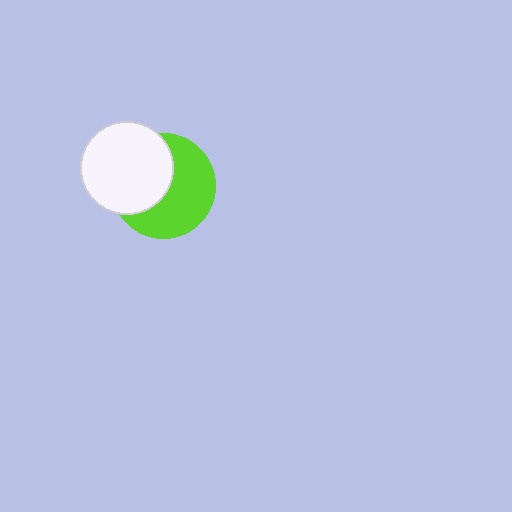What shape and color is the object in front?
The object in front is a white circle.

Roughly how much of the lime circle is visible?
About half of it is visible (roughly 56%).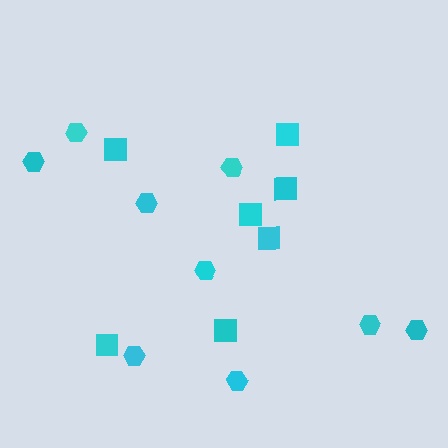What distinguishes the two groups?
There are 2 groups: one group of squares (7) and one group of hexagons (9).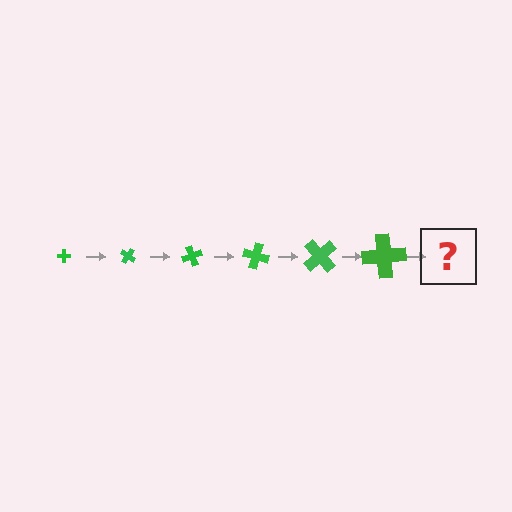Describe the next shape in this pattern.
It should be a cross, larger than the previous one and rotated 210 degrees from the start.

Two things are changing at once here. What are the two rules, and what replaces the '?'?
The two rules are that the cross grows larger each step and it rotates 35 degrees each step. The '?' should be a cross, larger than the previous one and rotated 210 degrees from the start.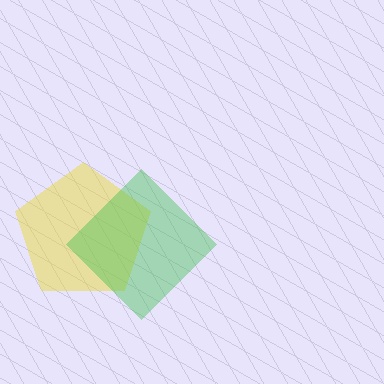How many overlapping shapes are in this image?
There are 2 overlapping shapes in the image.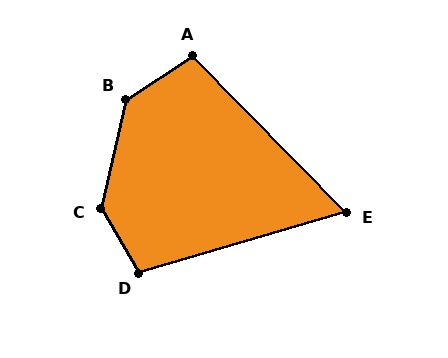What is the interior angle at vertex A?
Approximately 102 degrees (obtuse).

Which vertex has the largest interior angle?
C, at approximately 137 degrees.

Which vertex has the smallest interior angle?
E, at approximately 62 degrees.